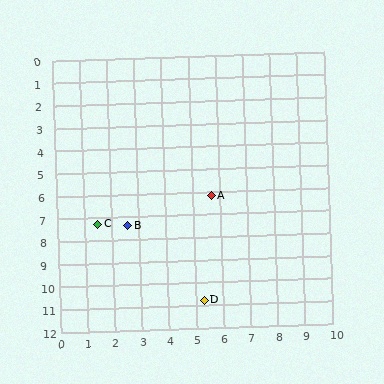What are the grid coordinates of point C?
Point C is at approximately (1.5, 7.3).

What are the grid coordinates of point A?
Point A is at approximately (5.7, 6.2).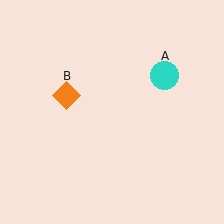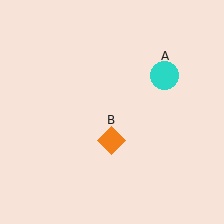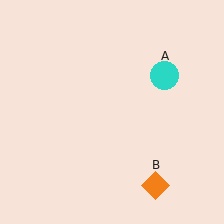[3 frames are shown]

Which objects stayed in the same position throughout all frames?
Cyan circle (object A) remained stationary.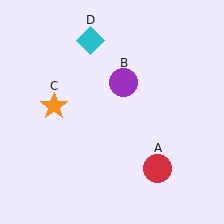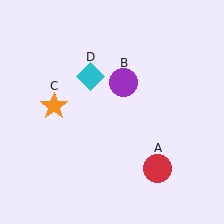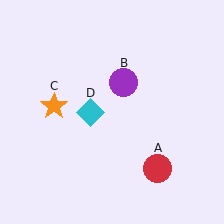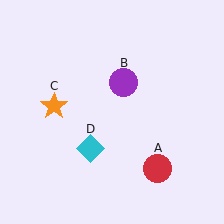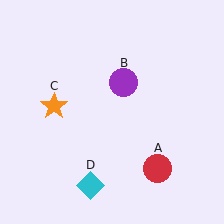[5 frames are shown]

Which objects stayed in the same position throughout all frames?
Red circle (object A) and purple circle (object B) and orange star (object C) remained stationary.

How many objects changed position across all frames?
1 object changed position: cyan diamond (object D).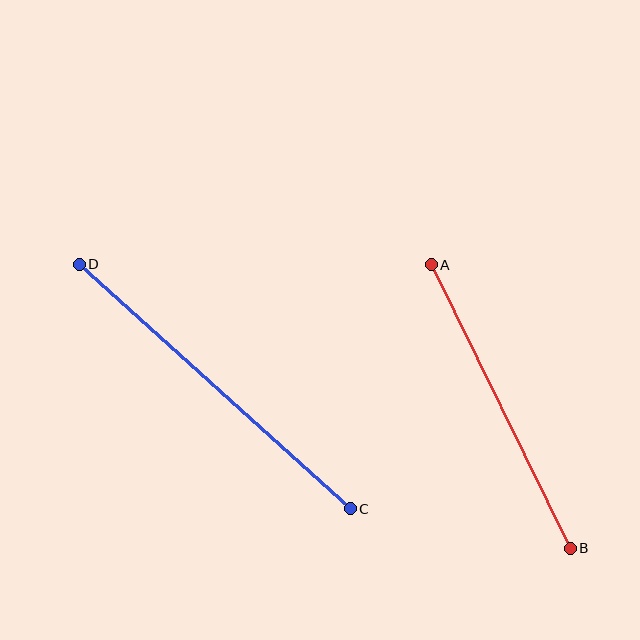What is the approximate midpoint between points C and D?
The midpoint is at approximately (215, 387) pixels.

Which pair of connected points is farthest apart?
Points C and D are farthest apart.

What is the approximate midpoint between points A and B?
The midpoint is at approximately (501, 406) pixels.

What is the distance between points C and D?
The distance is approximately 365 pixels.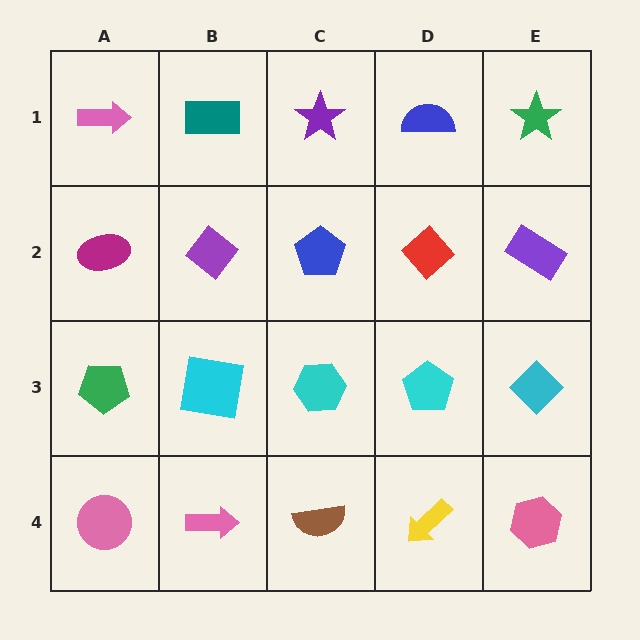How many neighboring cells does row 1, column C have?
3.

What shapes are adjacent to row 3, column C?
A blue pentagon (row 2, column C), a brown semicircle (row 4, column C), a cyan square (row 3, column B), a cyan pentagon (row 3, column D).